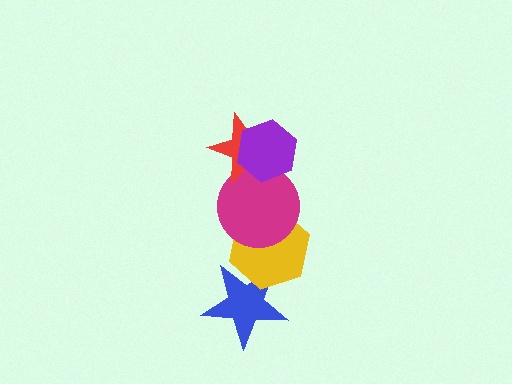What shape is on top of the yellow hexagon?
The magenta circle is on top of the yellow hexagon.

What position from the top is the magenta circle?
The magenta circle is 3rd from the top.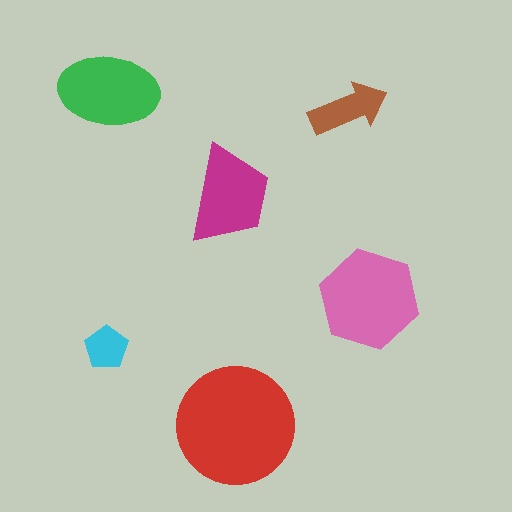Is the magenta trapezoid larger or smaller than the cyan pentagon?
Larger.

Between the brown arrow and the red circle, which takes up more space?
The red circle.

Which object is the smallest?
The cyan pentagon.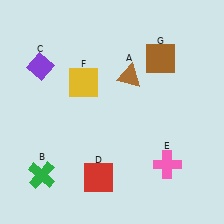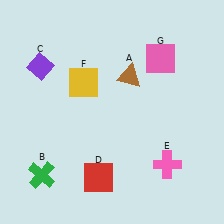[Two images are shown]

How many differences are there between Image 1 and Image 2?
There is 1 difference between the two images.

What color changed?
The square (G) changed from brown in Image 1 to pink in Image 2.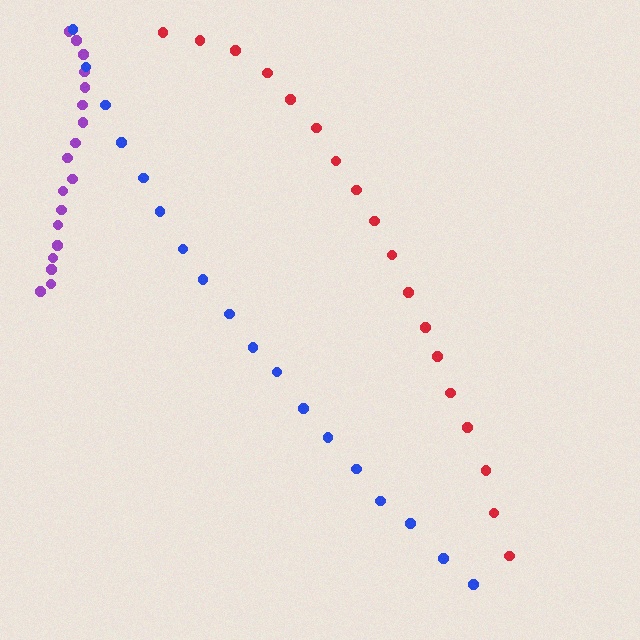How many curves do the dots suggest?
There are 3 distinct paths.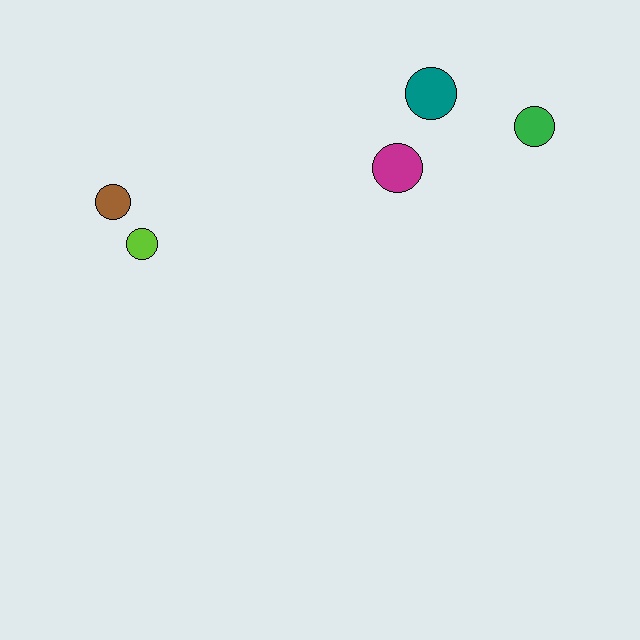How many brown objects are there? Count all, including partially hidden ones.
There is 1 brown object.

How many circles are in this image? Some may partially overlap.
There are 5 circles.